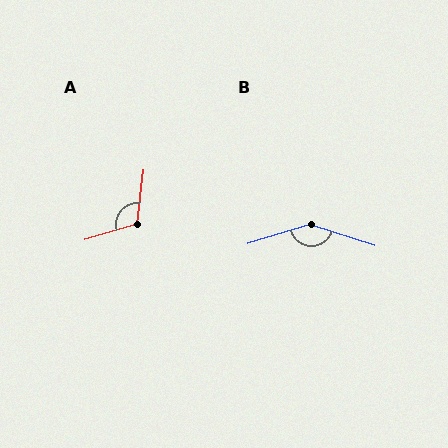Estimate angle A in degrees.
Approximately 113 degrees.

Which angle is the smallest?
A, at approximately 113 degrees.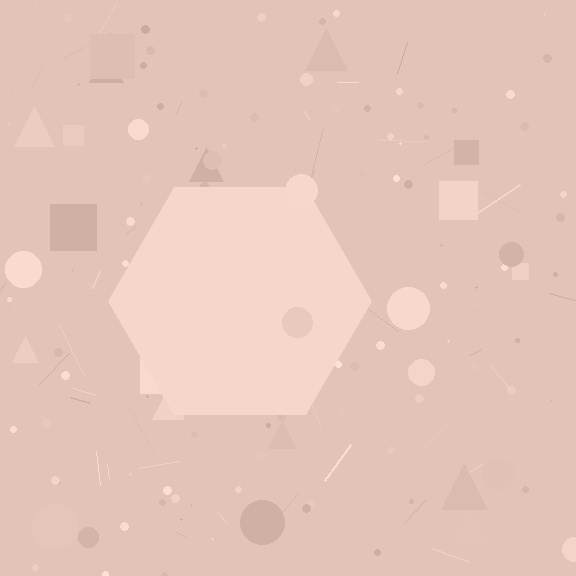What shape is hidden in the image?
A hexagon is hidden in the image.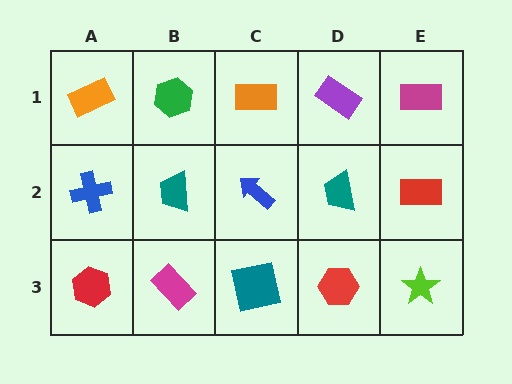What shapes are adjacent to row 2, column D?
A purple rectangle (row 1, column D), a red hexagon (row 3, column D), a blue arrow (row 2, column C), a red rectangle (row 2, column E).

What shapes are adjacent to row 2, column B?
A green hexagon (row 1, column B), a magenta rectangle (row 3, column B), a blue cross (row 2, column A), a blue arrow (row 2, column C).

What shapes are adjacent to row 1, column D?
A teal trapezoid (row 2, column D), an orange rectangle (row 1, column C), a magenta rectangle (row 1, column E).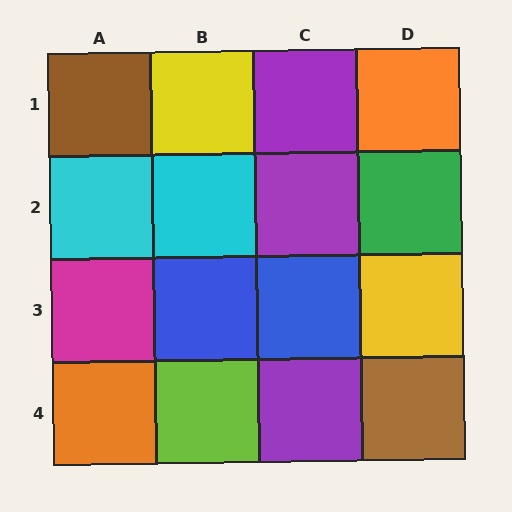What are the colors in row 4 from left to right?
Orange, lime, purple, brown.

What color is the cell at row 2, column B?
Cyan.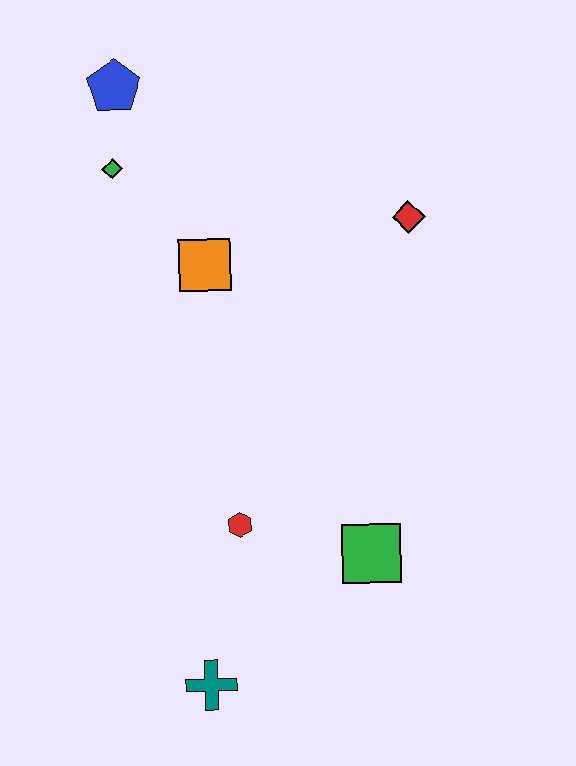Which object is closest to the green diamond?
The blue pentagon is closest to the green diamond.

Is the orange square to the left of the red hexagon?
Yes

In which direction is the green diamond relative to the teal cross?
The green diamond is above the teal cross.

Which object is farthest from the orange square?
The teal cross is farthest from the orange square.